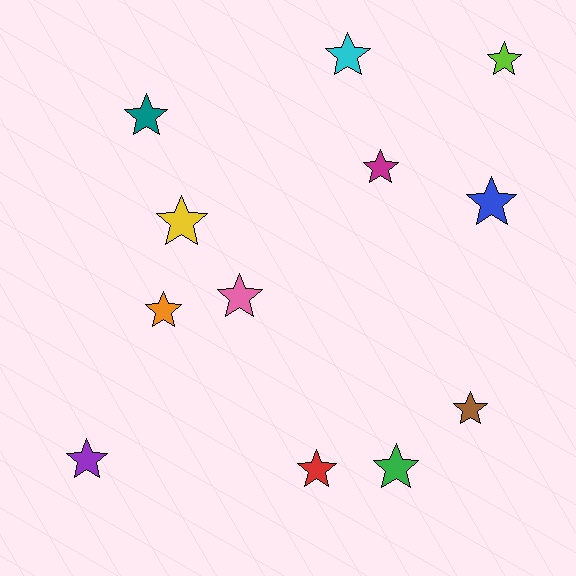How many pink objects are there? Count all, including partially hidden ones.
There is 1 pink object.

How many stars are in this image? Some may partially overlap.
There are 12 stars.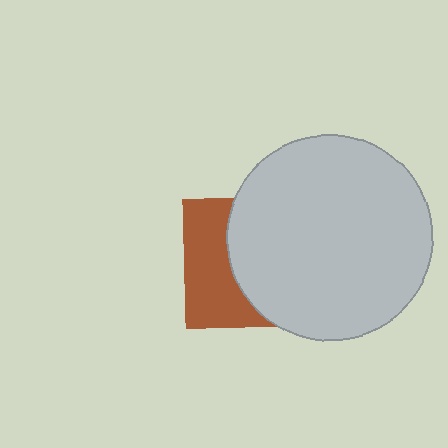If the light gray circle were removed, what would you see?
You would see the complete brown square.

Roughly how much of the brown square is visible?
A small part of it is visible (roughly 41%).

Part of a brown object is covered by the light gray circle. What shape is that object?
It is a square.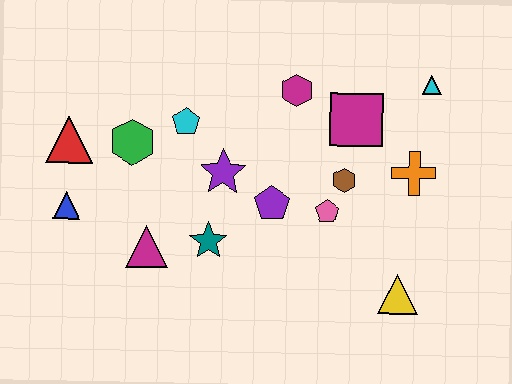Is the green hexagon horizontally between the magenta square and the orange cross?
No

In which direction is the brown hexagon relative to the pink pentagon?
The brown hexagon is above the pink pentagon.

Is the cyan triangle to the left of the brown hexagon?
No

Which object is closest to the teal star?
The magenta triangle is closest to the teal star.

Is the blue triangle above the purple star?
No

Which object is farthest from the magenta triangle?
The cyan triangle is farthest from the magenta triangle.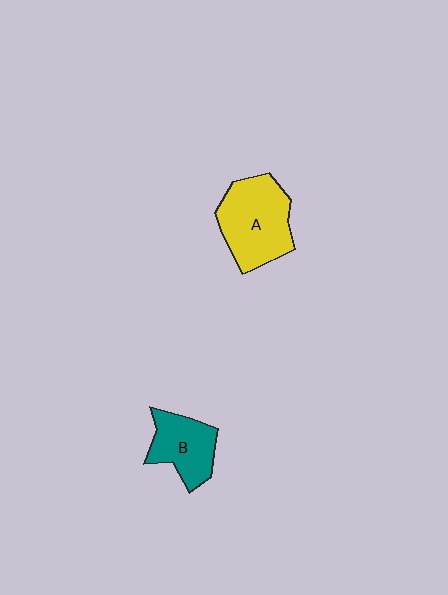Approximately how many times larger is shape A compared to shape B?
Approximately 1.5 times.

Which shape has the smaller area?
Shape B (teal).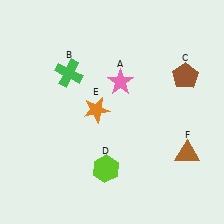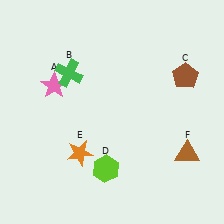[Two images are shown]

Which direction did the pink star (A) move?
The pink star (A) moved left.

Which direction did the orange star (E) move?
The orange star (E) moved down.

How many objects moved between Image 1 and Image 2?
2 objects moved between the two images.